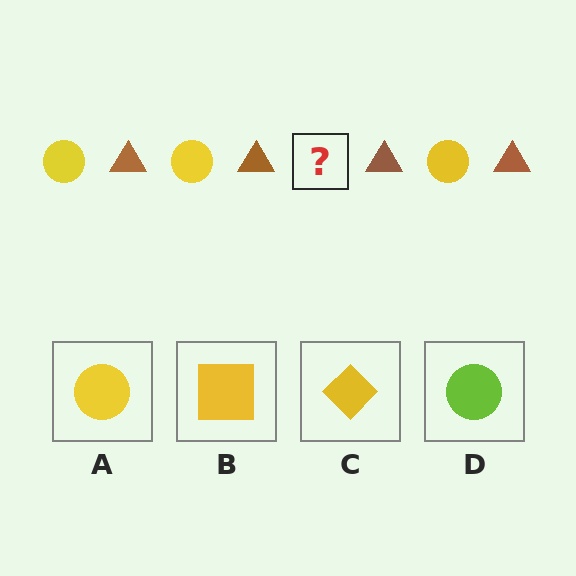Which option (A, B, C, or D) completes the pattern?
A.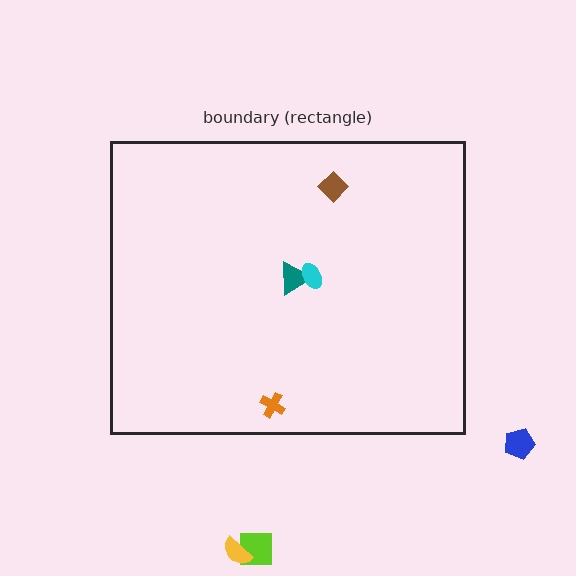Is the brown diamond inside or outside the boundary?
Inside.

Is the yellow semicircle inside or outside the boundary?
Outside.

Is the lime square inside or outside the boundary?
Outside.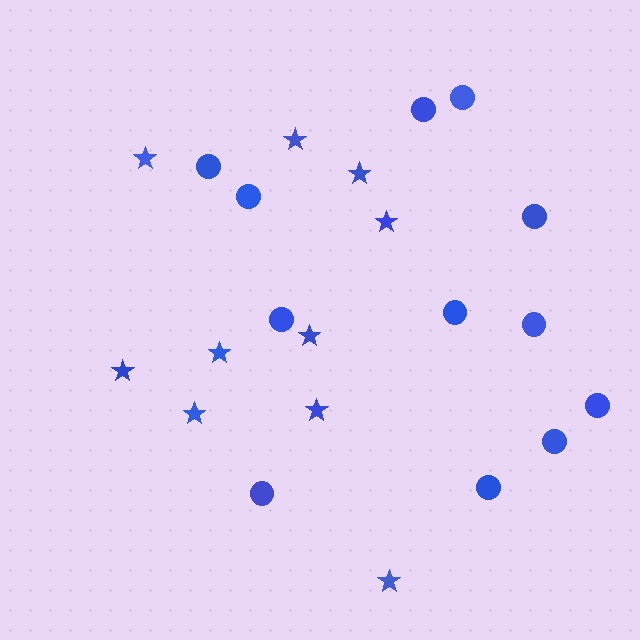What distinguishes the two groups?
There are 2 groups: one group of stars (10) and one group of circles (12).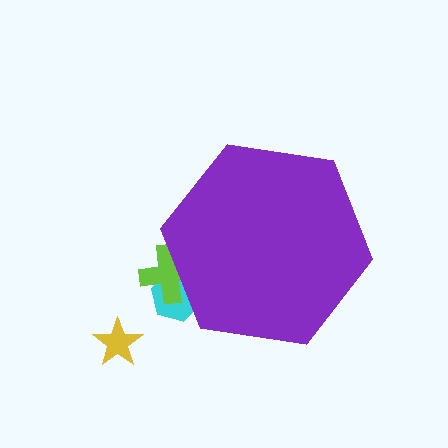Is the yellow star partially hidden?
No, the yellow star is fully visible.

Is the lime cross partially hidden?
Yes, the lime cross is partially hidden behind the purple hexagon.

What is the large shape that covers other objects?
A purple hexagon.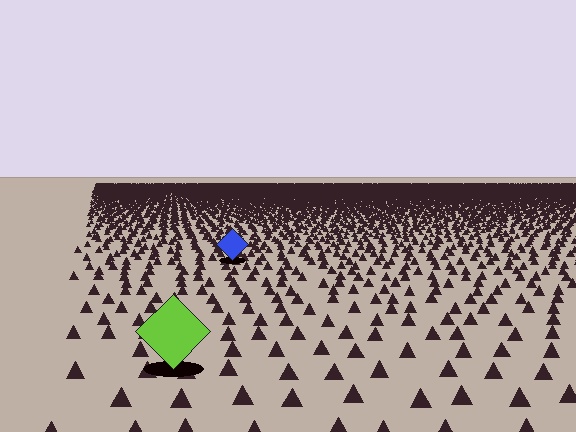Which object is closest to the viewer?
The lime diamond is closest. The texture marks near it are larger and more spread out.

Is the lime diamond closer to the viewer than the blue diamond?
Yes. The lime diamond is closer — you can tell from the texture gradient: the ground texture is coarser near it.